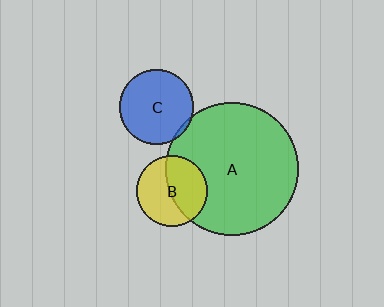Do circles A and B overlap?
Yes.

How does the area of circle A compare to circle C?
Approximately 3.2 times.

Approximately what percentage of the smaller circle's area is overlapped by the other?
Approximately 50%.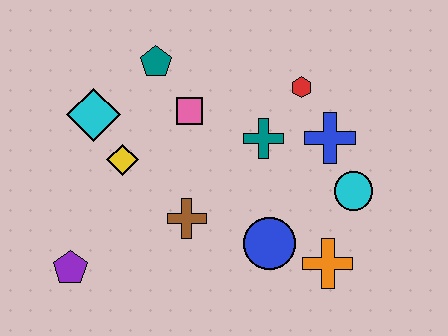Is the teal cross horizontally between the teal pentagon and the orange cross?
Yes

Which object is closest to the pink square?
The teal pentagon is closest to the pink square.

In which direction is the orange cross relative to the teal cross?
The orange cross is below the teal cross.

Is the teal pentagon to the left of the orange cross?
Yes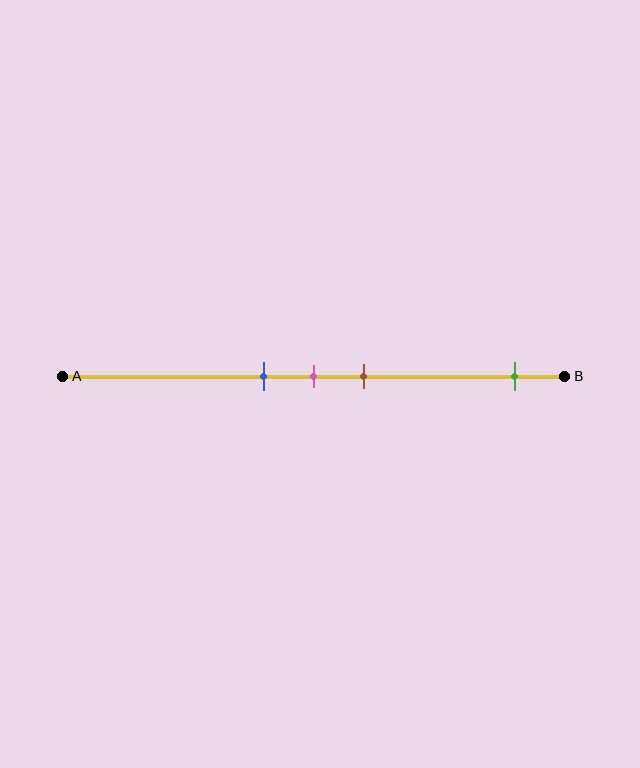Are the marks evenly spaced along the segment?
No, the marks are not evenly spaced.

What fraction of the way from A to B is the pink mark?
The pink mark is approximately 50% (0.5) of the way from A to B.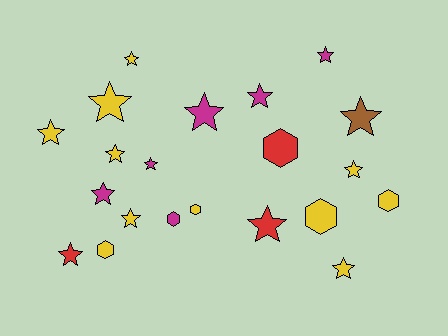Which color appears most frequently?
Yellow, with 11 objects.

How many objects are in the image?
There are 21 objects.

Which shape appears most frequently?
Star, with 15 objects.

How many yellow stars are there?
There are 7 yellow stars.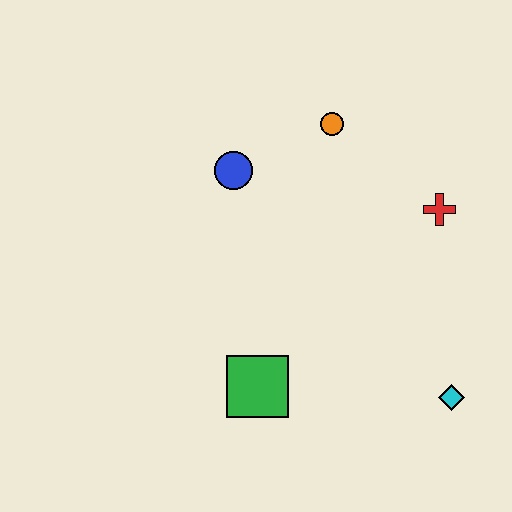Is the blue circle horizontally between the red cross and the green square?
No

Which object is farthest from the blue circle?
The cyan diamond is farthest from the blue circle.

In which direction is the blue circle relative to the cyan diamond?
The blue circle is above the cyan diamond.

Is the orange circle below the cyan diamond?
No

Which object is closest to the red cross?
The orange circle is closest to the red cross.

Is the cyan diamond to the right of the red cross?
Yes